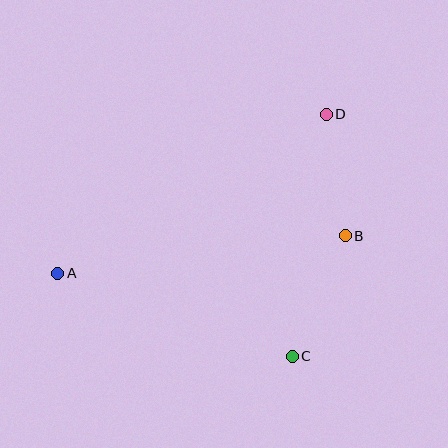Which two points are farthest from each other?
Points A and D are farthest from each other.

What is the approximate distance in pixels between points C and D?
The distance between C and D is approximately 245 pixels.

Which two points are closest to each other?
Points B and D are closest to each other.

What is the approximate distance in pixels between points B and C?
The distance between B and C is approximately 132 pixels.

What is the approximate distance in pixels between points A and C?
The distance between A and C is approximately 249 pixels.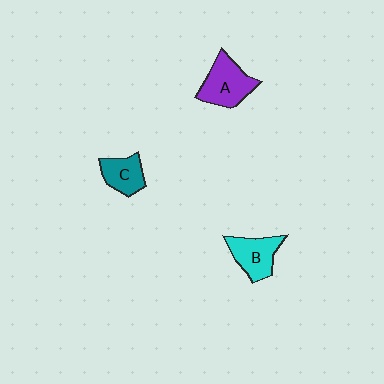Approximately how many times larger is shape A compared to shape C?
Approximately 1.4 times.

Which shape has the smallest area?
Shape C (teal).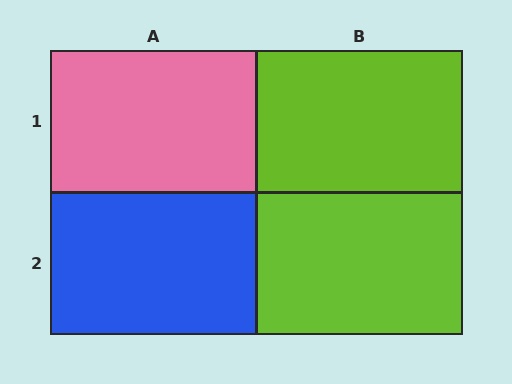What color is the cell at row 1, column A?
Pink.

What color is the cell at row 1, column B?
Lime.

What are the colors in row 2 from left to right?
Blue, lime.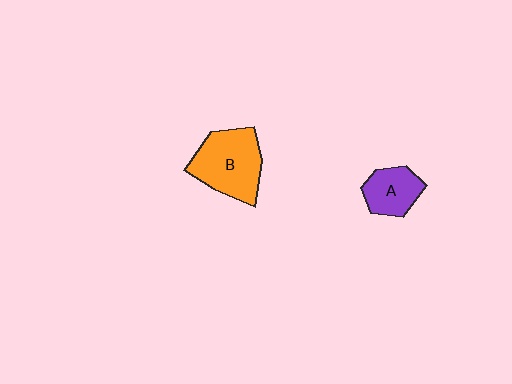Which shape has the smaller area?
Shape A (purple).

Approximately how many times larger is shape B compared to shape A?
Approximately 1.7 times.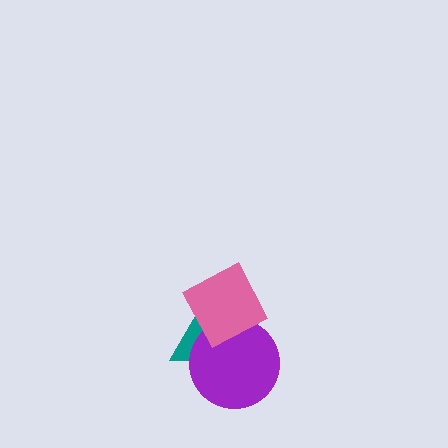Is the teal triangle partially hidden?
Yes, it is partially covered by another shape.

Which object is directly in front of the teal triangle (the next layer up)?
The purple circle is directly in front of the teal triangle.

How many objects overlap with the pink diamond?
2 objects overlap with the pink diamond.